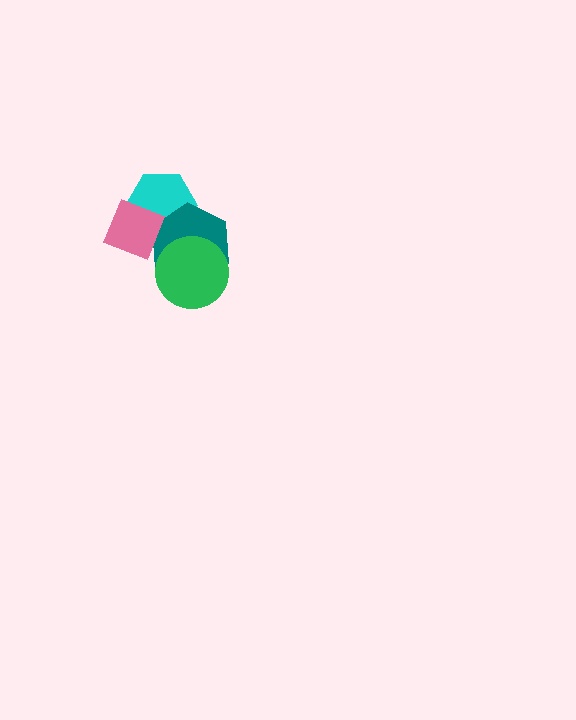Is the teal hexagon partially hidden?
Yes, it is partially covered by another shape.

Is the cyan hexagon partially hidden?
Yes, it is partially covered by another shape.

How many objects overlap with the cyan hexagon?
2 objects overlap with the cyan hexagon.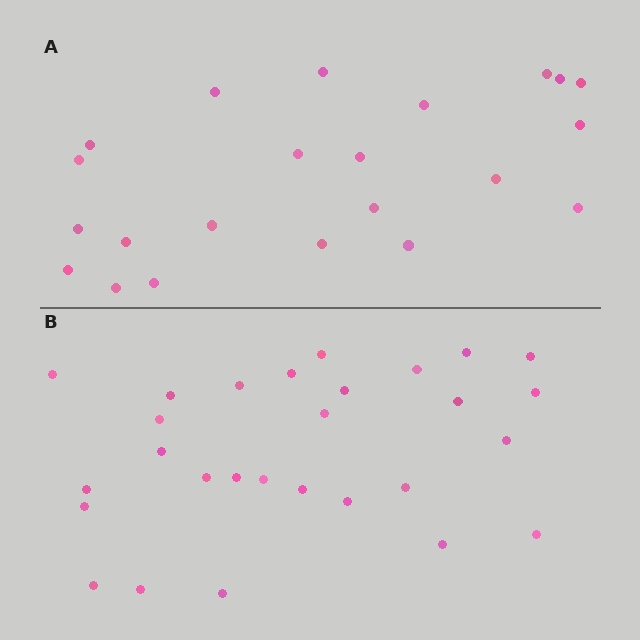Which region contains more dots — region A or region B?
Region B (the bottom region) has more dots.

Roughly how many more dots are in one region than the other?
Region B has about 6 more dots than region A.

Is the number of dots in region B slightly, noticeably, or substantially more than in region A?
Region B has noticeably more, but not dramatically so. The ratio is roughly 1.3 to 1.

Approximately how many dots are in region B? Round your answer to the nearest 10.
About 30 dots. (The exact count is 28, which rounds to 30.)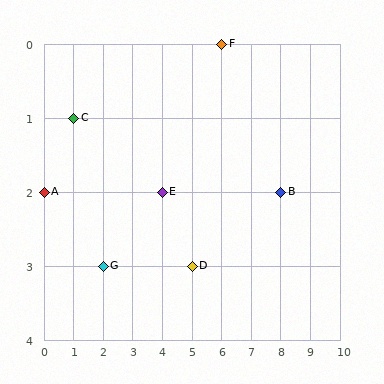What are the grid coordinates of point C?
Point C is at grid coordinates (1, 1).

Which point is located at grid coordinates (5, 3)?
Point D is at (5, 3).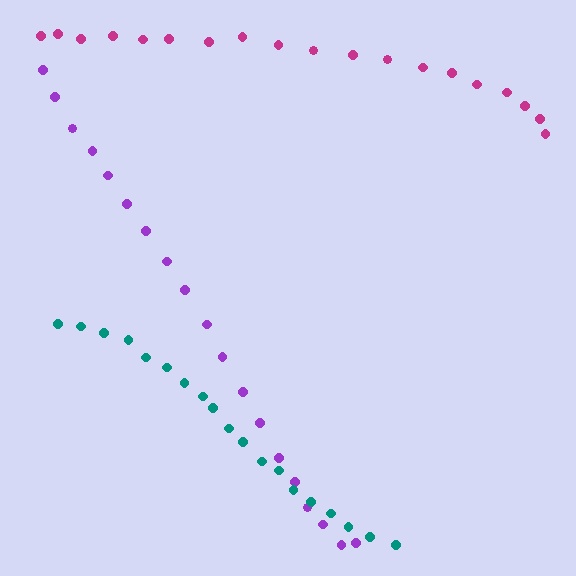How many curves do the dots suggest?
There are 3 distinct paths.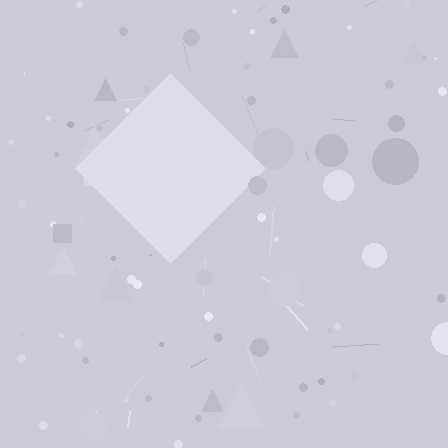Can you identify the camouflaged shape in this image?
The camouflaged shape is a diamond.